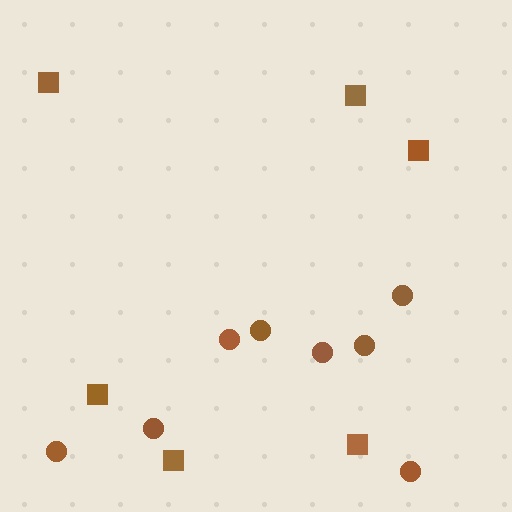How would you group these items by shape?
There are 2 groups: one group of circles (8) and one group of squares (6).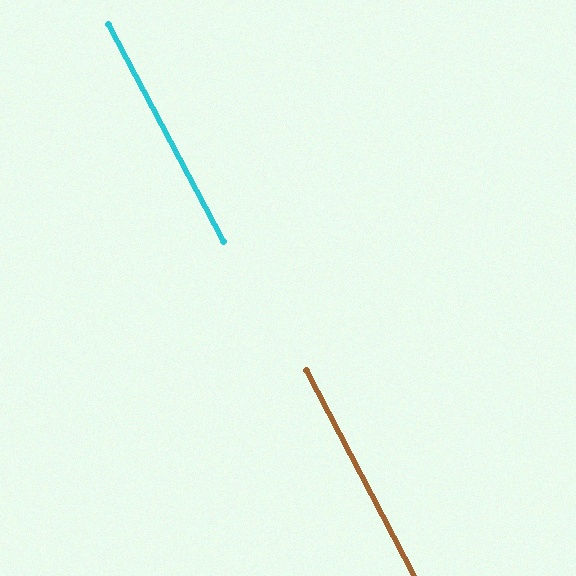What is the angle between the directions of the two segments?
Approximately 0 degrees.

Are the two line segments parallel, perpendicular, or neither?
Parallel — their directions differ by only 0.1°.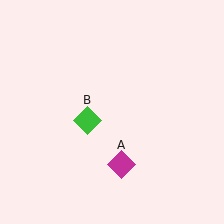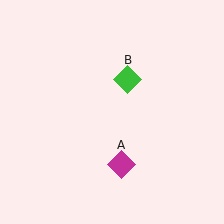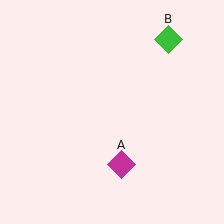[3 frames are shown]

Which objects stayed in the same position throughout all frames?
Magenta diamond (object A) remained stationary.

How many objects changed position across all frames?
1 object changed position: green diamond (object B).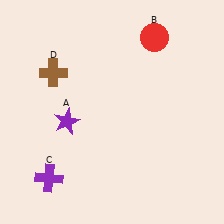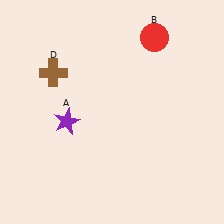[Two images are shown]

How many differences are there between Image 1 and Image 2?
There is 1 difference between the two images.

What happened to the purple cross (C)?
The purple cross (C) was removed in Image 2. It was in the bottom-left area of Image 1.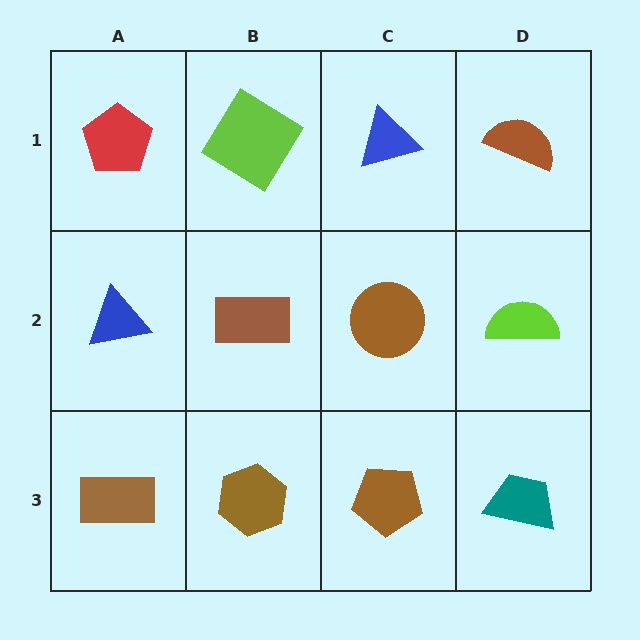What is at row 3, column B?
A brown hexagon.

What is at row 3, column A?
A brown rectangle.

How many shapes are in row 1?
4 shapes.